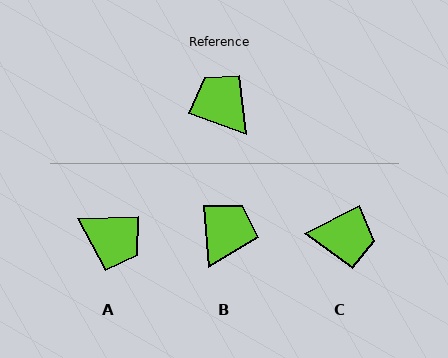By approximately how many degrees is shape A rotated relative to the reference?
Approximately 158 degrees clockwise.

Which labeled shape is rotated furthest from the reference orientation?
A, about 158 degrees away.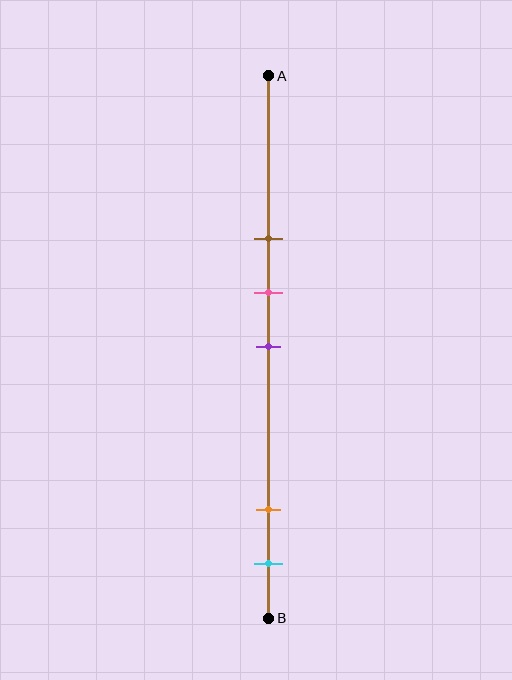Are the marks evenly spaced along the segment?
No, the marks are not evenly spaced.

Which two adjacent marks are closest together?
The pink and purple marks are the closest adjacent pair.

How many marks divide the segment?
There are 5 marks dividing the segment.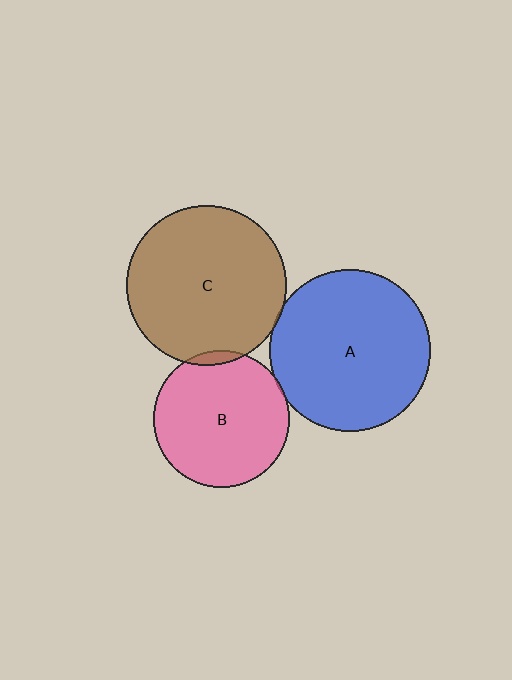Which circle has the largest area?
Circle A (blue).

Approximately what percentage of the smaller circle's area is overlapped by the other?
Approximately 5%.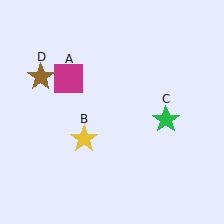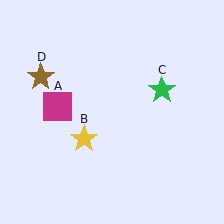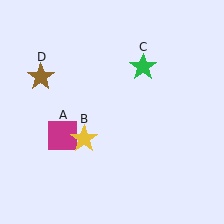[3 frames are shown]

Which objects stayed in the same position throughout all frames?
Yellow star (object B) and brown star (object D) remained stationary.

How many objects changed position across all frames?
2 objects changed position: magenta square (object A), green star (object C).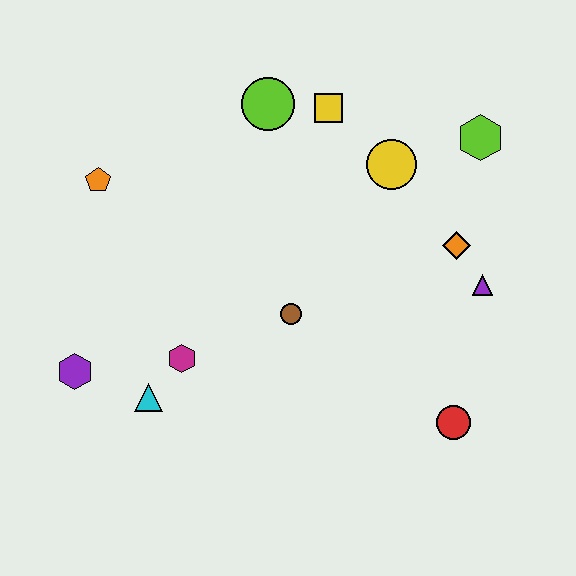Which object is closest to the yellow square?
The lime circle is closest to the yellow square.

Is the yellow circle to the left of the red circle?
Yes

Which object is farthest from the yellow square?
The purple hexagon is farthest from the yellow square.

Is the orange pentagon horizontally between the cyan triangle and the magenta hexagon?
No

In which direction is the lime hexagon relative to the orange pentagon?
The lime hexagon is to the right of the orange pentagon.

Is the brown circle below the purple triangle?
Yes